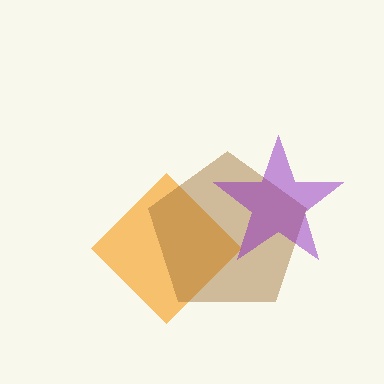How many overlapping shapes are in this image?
There are 3 overlapping shapes in the image.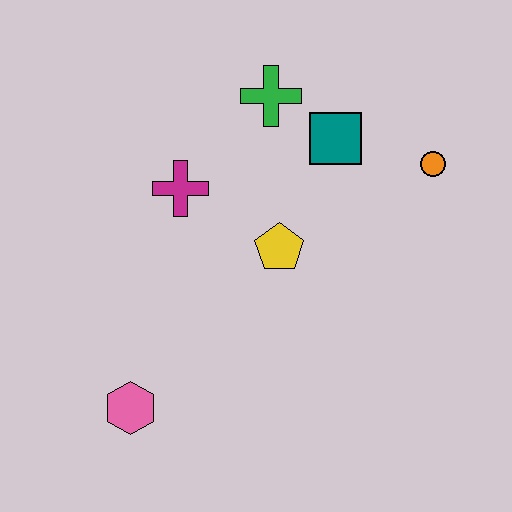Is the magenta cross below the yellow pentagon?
No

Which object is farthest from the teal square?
The pink hexagon is farthest from the teal square.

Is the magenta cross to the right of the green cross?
No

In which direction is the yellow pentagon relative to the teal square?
The yellow pentagon is below the teal square.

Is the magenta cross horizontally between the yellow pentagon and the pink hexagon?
Yes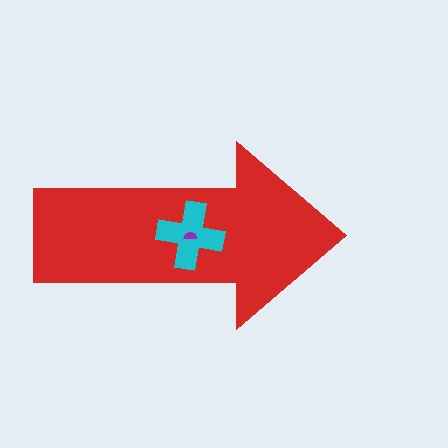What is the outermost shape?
The red arrow.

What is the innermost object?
The purple semicircle.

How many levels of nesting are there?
3.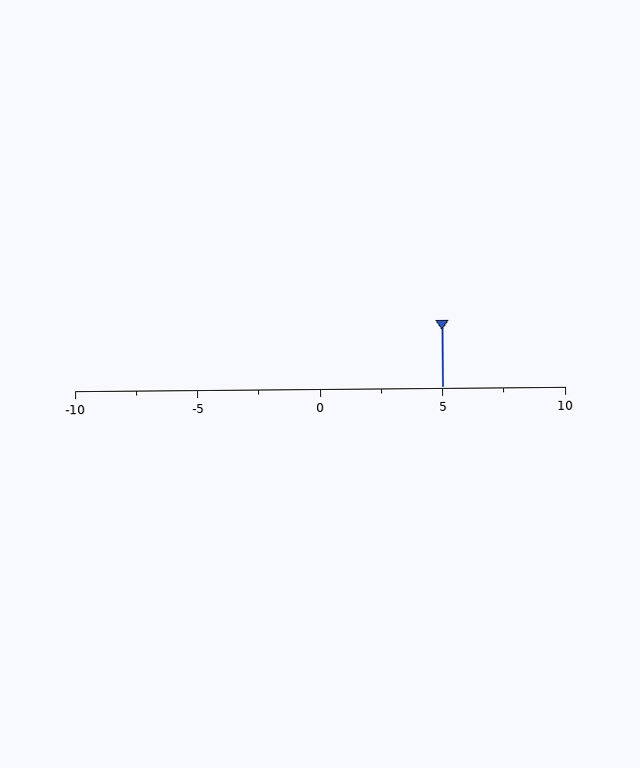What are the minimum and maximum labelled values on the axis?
The axis runs from -10 to 10.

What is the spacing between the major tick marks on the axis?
The major ticks are spaced 5 apart.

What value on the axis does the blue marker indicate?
The marker indicates approximately 5.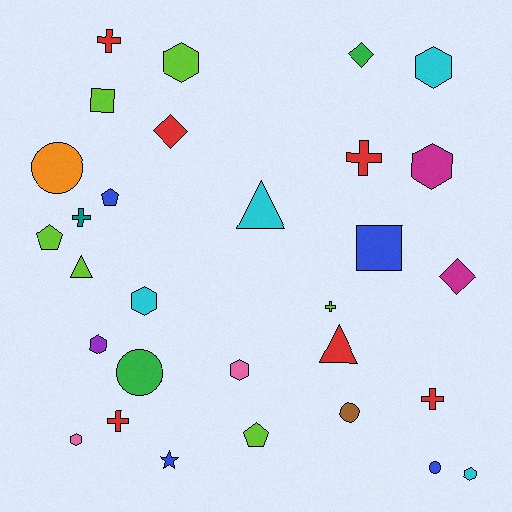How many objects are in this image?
There are 30 objects.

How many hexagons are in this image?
There are 8 hexagons.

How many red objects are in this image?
There are 6 red objects.